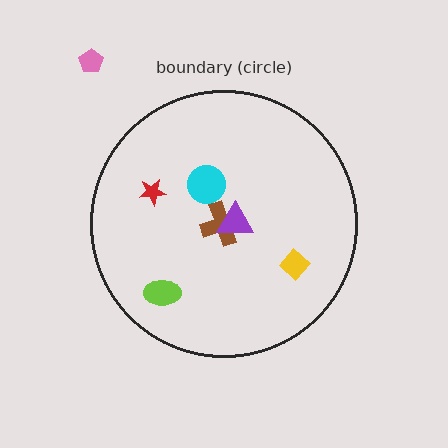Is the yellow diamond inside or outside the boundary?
Inside.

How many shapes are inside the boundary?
6 inside, 1 outside.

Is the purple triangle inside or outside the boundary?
Inside.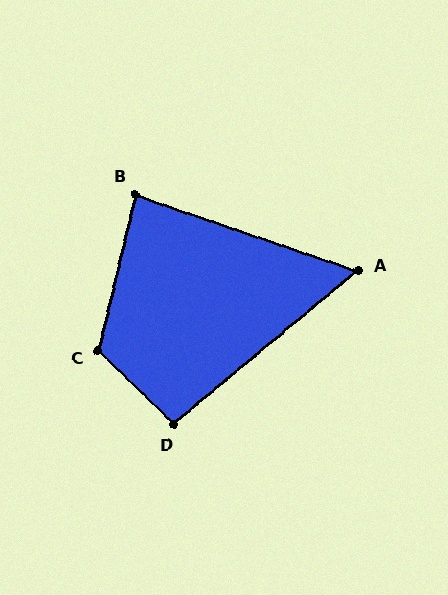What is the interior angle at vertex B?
Approximately 84 degrees (acute).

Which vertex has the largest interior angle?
C, at approximately 121 degrees.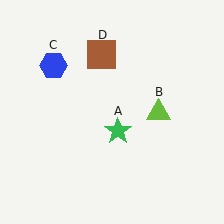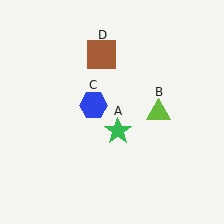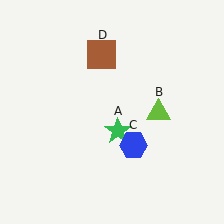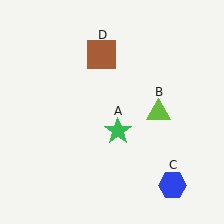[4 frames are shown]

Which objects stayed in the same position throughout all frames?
Green star (object A) and lime triangle (object B) and brown square (object D) remained stationary.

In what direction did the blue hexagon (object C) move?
The blue hexagon (object C) moved down and to the right.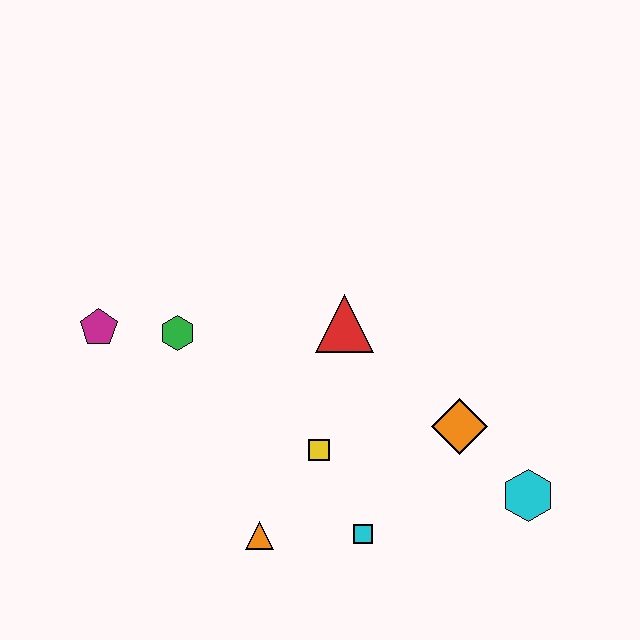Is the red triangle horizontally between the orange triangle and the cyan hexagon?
Yes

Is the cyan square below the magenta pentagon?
Yes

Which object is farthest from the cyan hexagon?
The magenta pentagon is farthest from the cyan hexagon.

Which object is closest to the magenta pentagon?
The green hexagon is closest to the magenta pentagon.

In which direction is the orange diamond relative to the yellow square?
The orange diamond is to the right of the yellow square.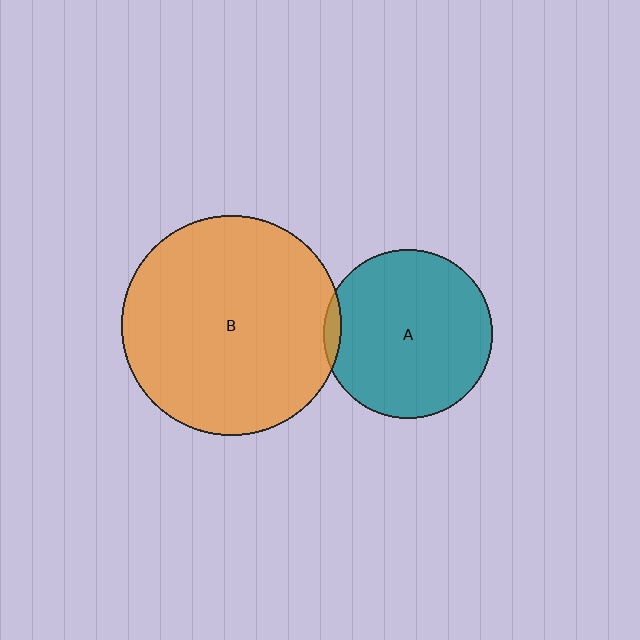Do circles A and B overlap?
Yes.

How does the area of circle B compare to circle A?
Approximately 1.7 times.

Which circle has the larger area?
Circle B (orange).